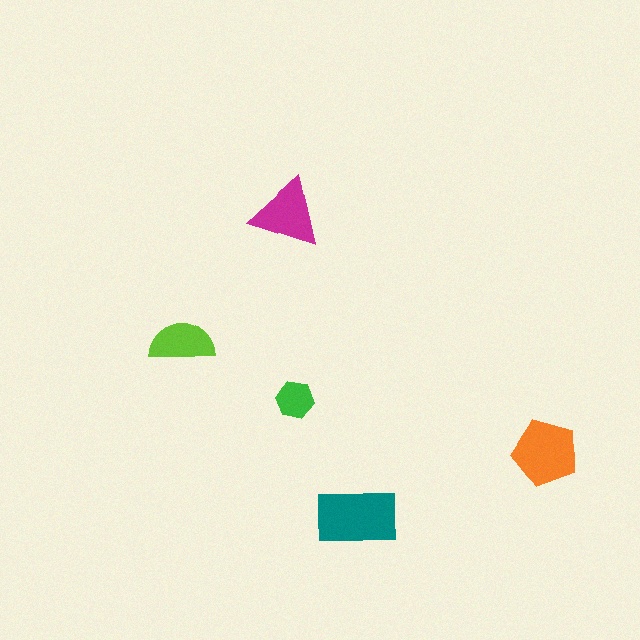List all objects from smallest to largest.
The green hexagon, the lime semicircle, the magenta triangle, the orange pentagon, the teal rectangle.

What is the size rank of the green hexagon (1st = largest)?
5th.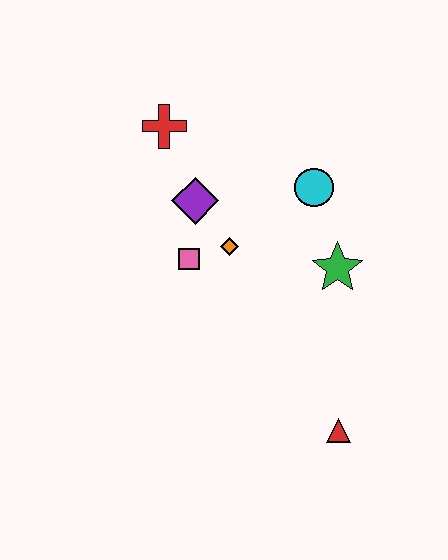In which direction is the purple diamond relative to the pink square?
The purple diamond is above the pink square.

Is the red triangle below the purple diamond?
Yes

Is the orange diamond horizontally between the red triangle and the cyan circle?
No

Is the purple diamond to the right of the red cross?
Yes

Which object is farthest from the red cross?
The red triangle is farthest from the red cross.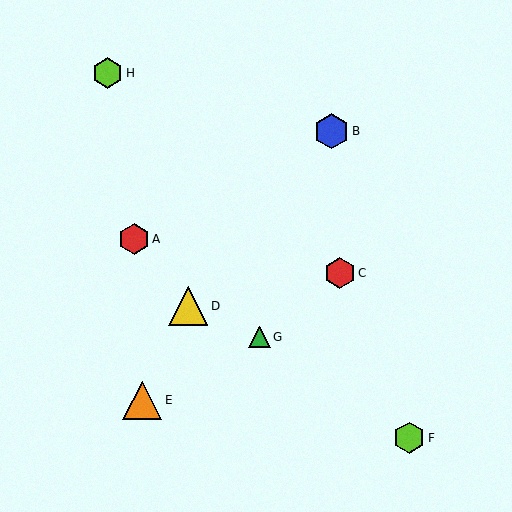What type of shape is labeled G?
Shape G is a green triangle.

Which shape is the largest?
The yellow triangle (labeled D) is the largest.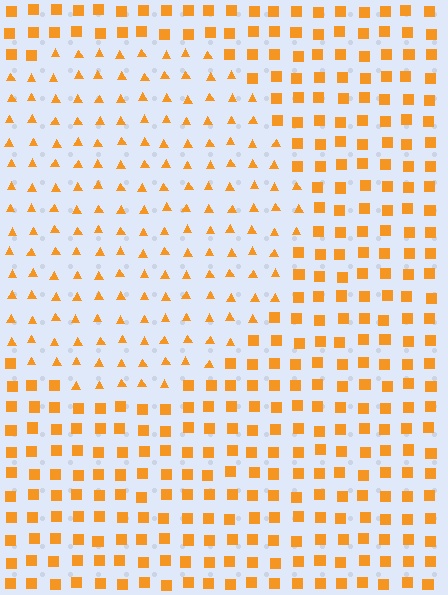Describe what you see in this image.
The image is filled with small orange elements arranged in a uniform grid. A circle-shaped region contains triangles, while the surrounding area contains squares. The boundary is defined purely by the change in element shape.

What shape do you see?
I see a circle.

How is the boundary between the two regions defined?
The boundary is defined by a change in element shape: triangles inside vs. squares outside. All elements share the same color and spacing.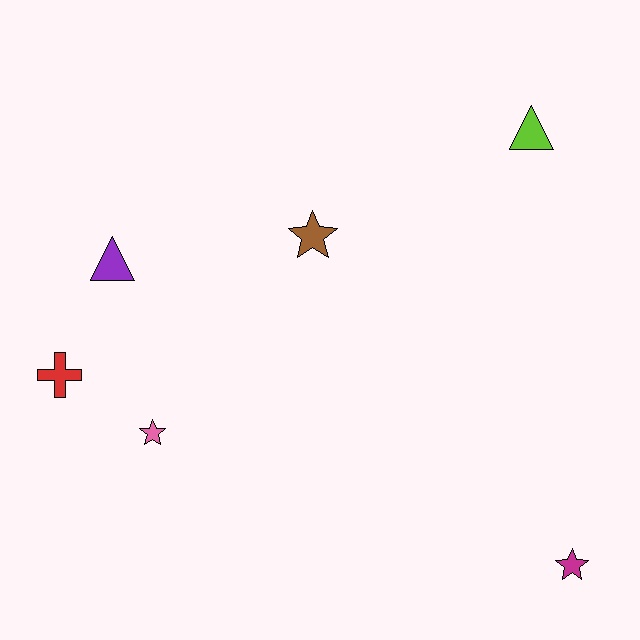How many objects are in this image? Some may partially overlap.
There are 6 objects.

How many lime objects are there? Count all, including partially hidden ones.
There is 1 lime object.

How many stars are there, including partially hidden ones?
There are 3 stars.